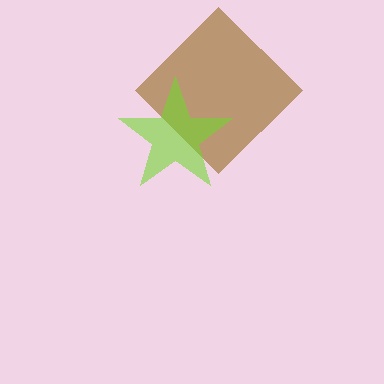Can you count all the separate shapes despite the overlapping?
Yes, there are 2 separate shapes.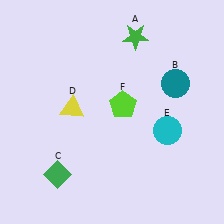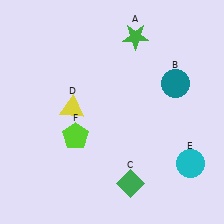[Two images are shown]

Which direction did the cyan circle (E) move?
The cyan circle (E) moved down.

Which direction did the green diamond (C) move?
The green diamond (C) moved right.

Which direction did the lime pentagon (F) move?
The lime pentagon (F) moved left.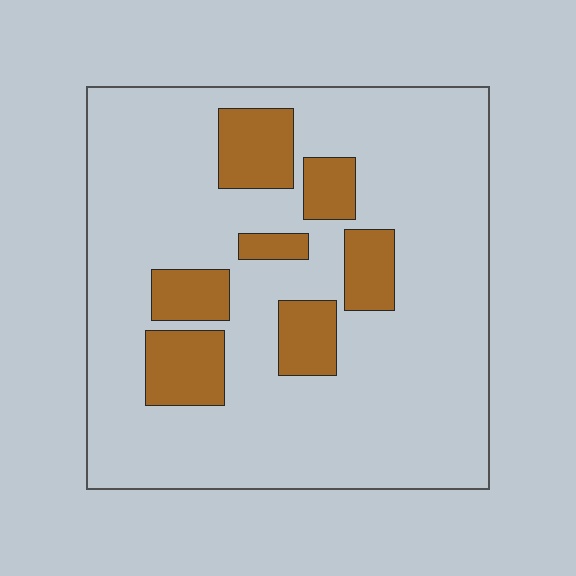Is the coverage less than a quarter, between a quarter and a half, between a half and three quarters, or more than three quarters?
Less than a quarter.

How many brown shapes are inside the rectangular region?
7.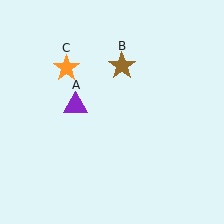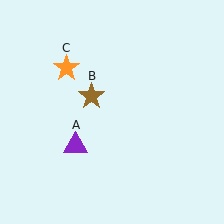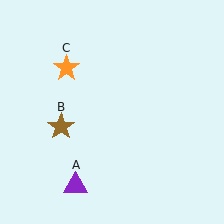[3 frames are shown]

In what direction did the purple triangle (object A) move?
The purple triangle (object A) moved down.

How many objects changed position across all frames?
2 objects changed position: purple triangle (object A), brown star (object B).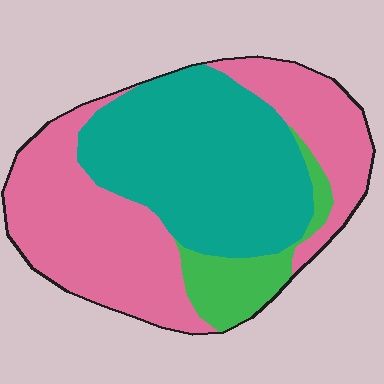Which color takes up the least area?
Green, at roughly 10%.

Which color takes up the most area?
Pink, at roughly 45%.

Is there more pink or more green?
Pink.